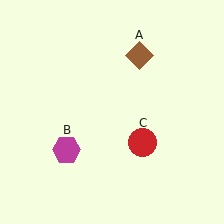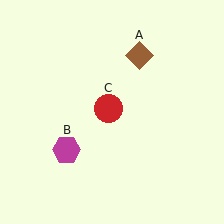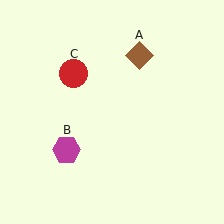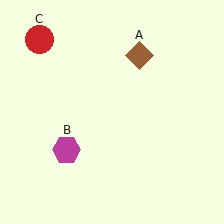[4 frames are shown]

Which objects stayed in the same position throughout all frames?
Brown diamond (object A) and magenta hexagon (object B) remained stationary.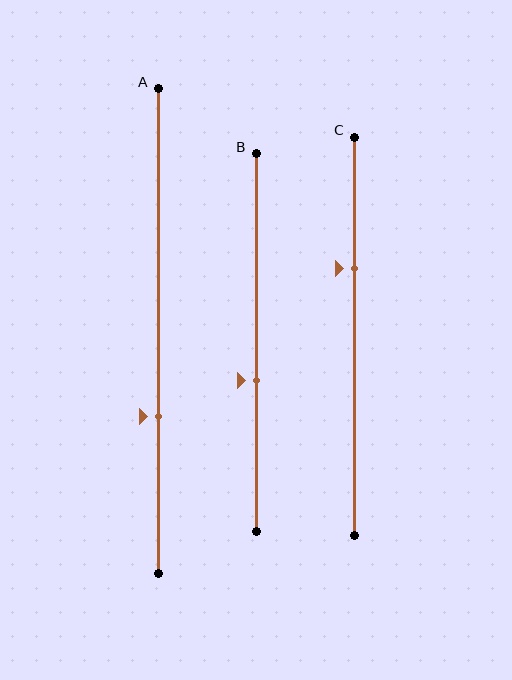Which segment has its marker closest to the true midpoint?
Segment B has its marker closest to the true midpoint.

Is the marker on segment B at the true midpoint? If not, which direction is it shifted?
No, the marker on segment B is shifted downward by about 10% of the segment length.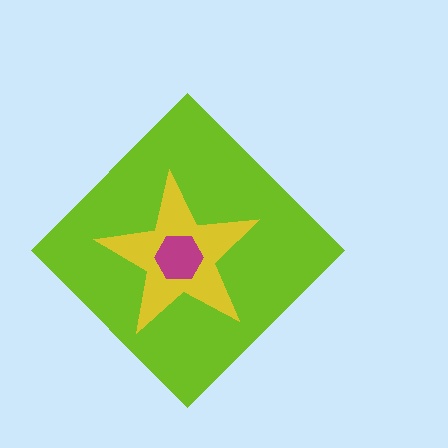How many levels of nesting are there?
3.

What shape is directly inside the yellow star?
The magenta hexagon.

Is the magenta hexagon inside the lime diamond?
Yes.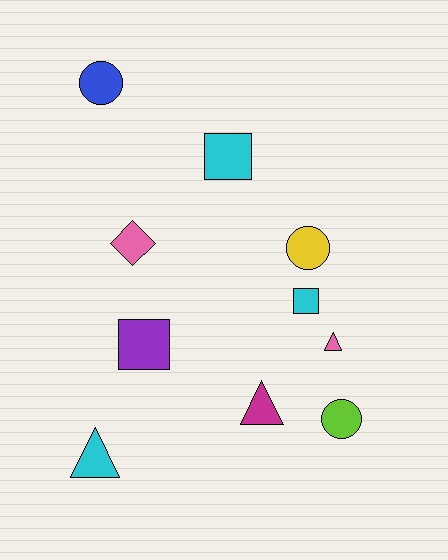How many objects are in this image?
There are 10 objects.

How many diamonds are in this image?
There is 1 diamond.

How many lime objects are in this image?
There is 1 lime object.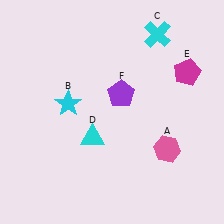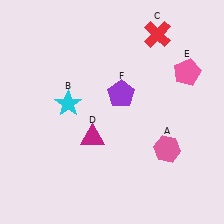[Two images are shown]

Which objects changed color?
C changed from cyan to red. D changed from cyan to magenta. E changed from magenta to pink.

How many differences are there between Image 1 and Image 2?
There are 3 differences between the two images.